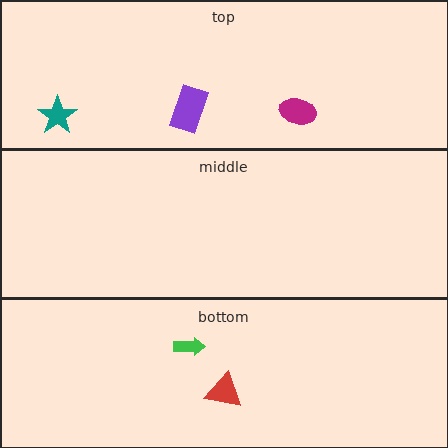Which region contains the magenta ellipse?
The top region.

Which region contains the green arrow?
The bottom region.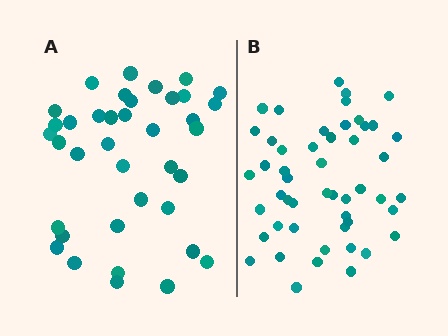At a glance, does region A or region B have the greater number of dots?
Region B (the right region) has more dots.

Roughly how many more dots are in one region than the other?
Region B has roughly 12 or so more dots than region A.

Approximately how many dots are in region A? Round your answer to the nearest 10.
About 40 dots. (The exact count is 38, which rounds to 40.)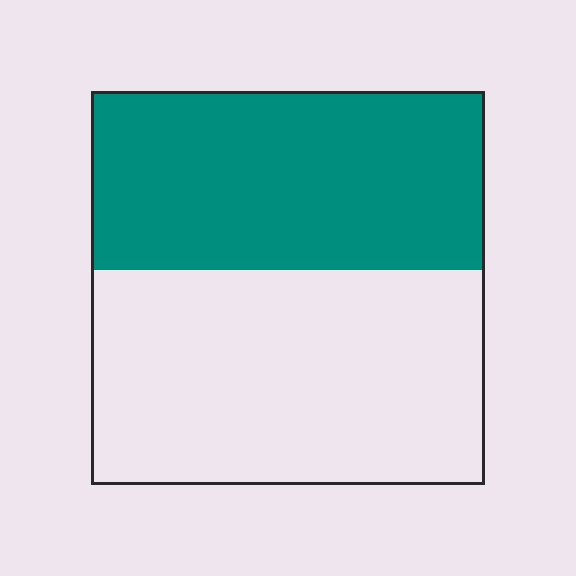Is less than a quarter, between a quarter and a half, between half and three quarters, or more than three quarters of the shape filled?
Between a quarter and a half.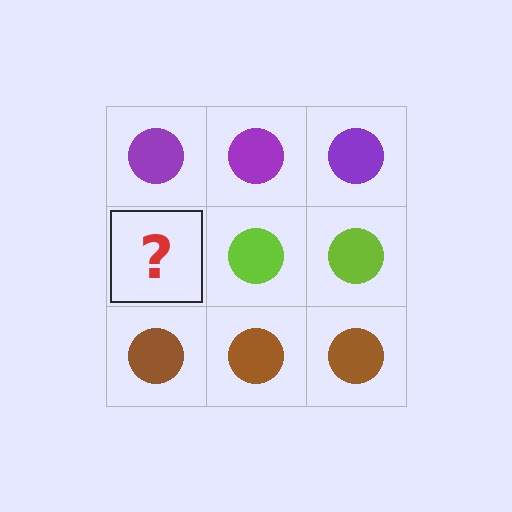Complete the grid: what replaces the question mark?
The question mark should be replaced with a lime circle.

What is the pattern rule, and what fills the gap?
The rule is that each row has a consistent color. The gap should be filled with a lime circle.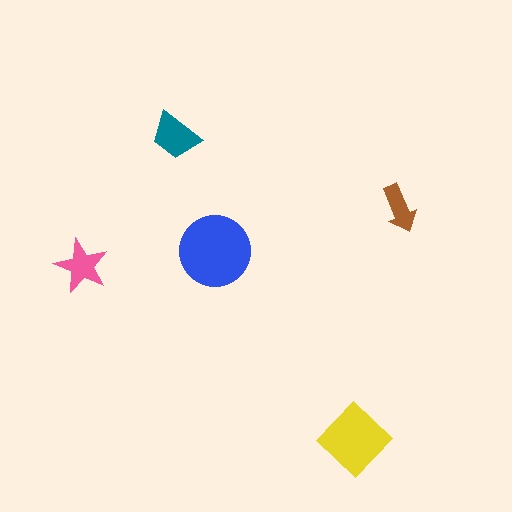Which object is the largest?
The blue circle.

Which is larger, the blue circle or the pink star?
The blue circle.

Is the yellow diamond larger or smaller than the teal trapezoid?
Larger.